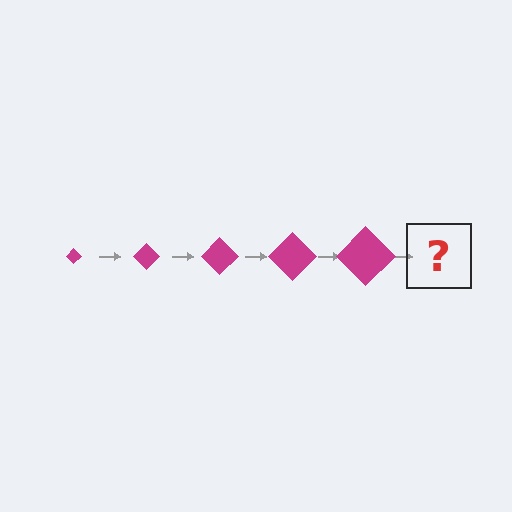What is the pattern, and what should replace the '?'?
The pattern is that the diamond gets progressively larger each step. The '?' should be a magenta diamond, larger than the previous one.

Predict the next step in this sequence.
The next step is a magenta diamond, larger than the previous one.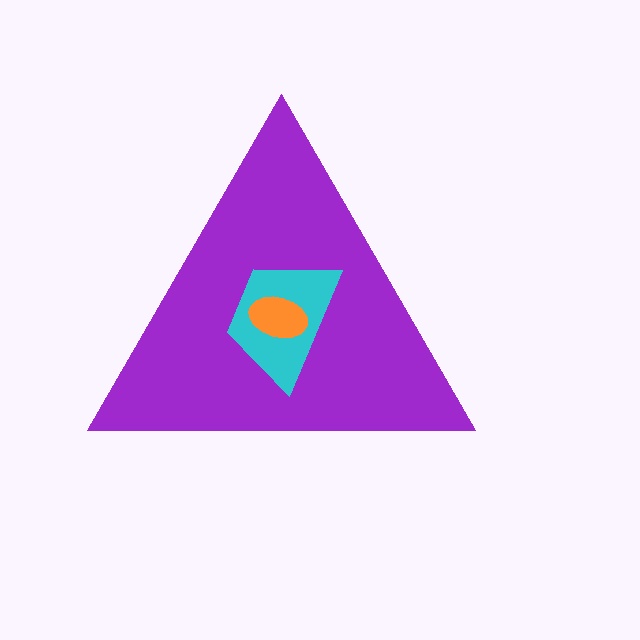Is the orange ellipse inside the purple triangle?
Yes.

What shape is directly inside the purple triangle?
The cyan trapezoid.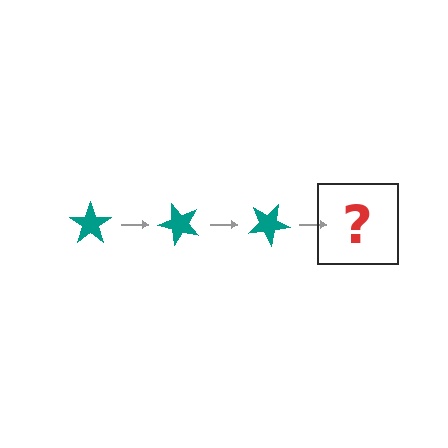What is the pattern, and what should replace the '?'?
The pattern is that the star rotates 50 degrees each step. The '?' should be a teal star rotated 150 degrees.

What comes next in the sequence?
The next element should be a teal star rotated 150 degrees.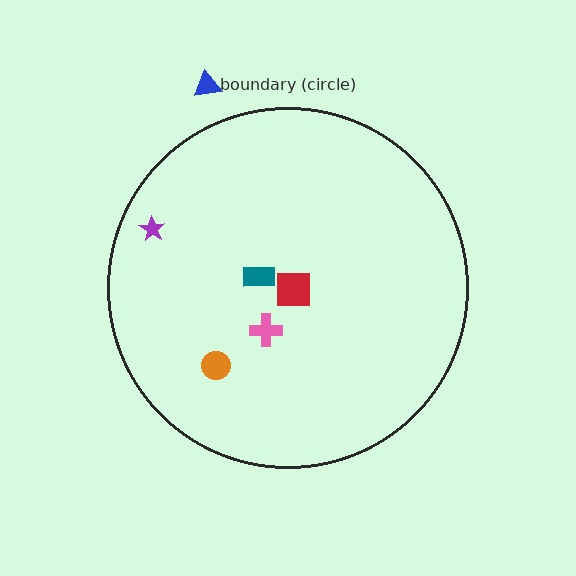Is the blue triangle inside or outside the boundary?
Outside.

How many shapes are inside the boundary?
5 inside, 1 outside.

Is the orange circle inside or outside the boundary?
Inside.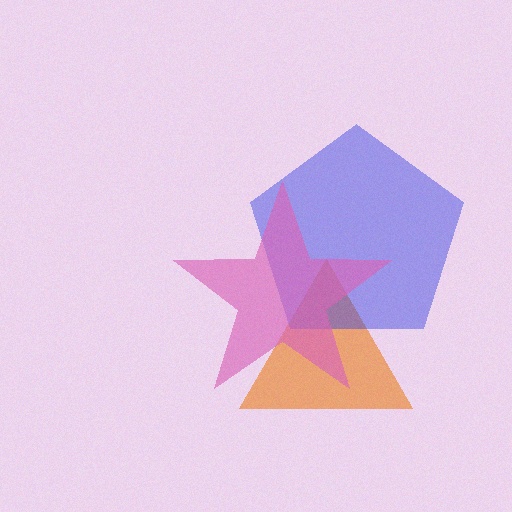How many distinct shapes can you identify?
There are 3 distinct shapes: an orange triangle, a blue pentagon, a pink star.